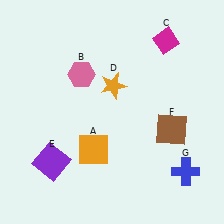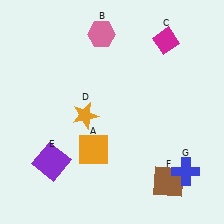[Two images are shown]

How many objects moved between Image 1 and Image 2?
3 objects moved between the two images.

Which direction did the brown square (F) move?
The brown square (F) moved down.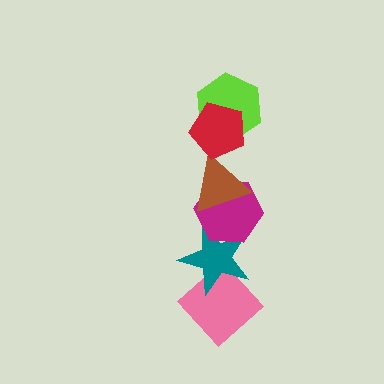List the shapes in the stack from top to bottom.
From top to bottom: the red pentagon, the lime hexagon, the brown triangle, the magenta hexagon, the teal star, the pink diamond.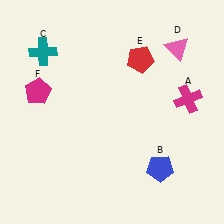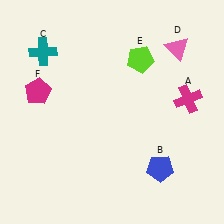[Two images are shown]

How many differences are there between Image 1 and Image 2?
There is 1 difference between the two images.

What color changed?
The pentagon (E) changed from red in Image 1 to lime in Image 2.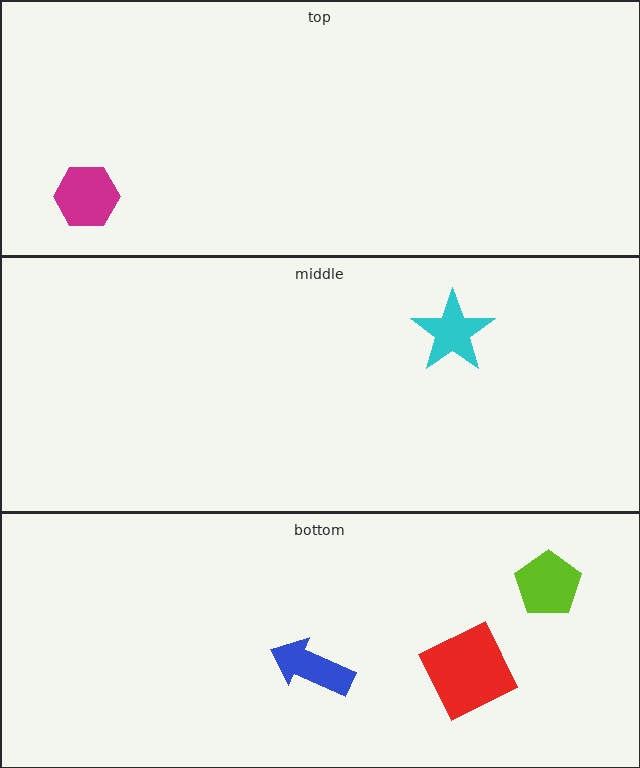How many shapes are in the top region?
1.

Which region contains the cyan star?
The middle region.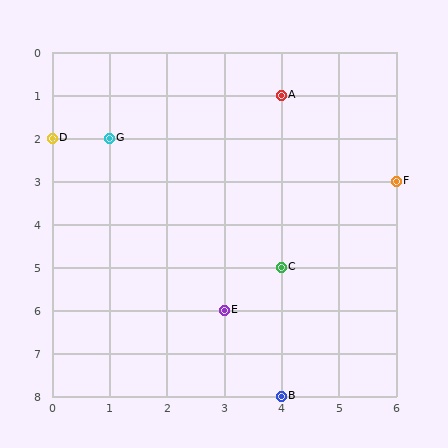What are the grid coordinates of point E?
Point E is at grid coordinates (3, 6).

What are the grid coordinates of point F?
Point F is at grid coordinates (6, 3).